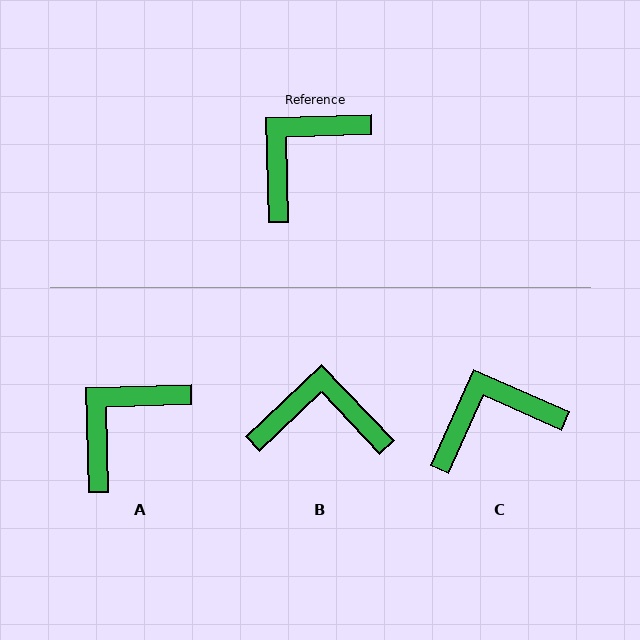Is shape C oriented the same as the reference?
No, it is off by about 25 degrees.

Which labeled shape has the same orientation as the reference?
A.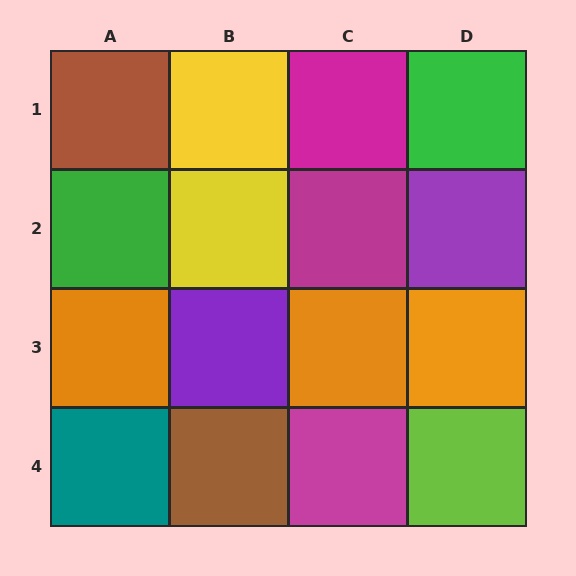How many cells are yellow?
2 cells are yellow.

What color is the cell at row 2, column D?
Purple.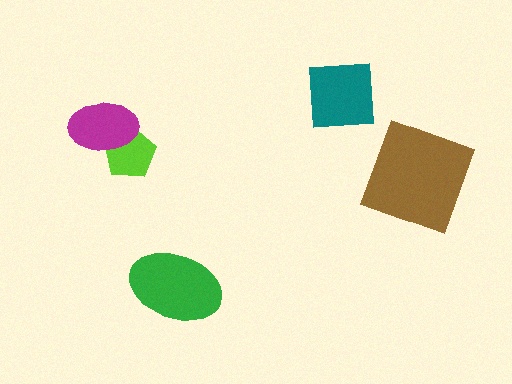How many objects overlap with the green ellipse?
0 objects overlap with the green ellipse.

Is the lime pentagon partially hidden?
Yes, it is partially covered by another shape.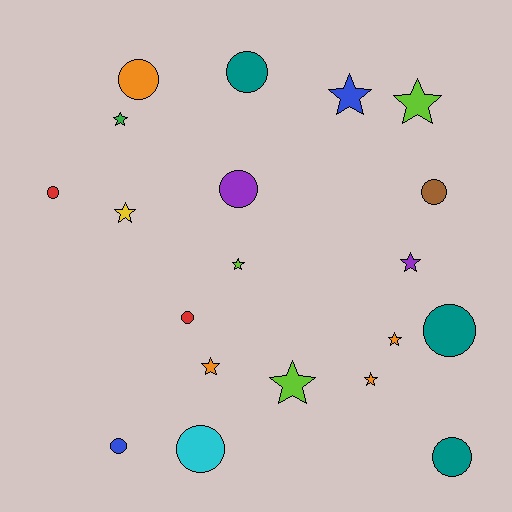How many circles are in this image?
There are 10 circles.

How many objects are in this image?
There are 20 objects.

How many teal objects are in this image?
There are 3 teal objects.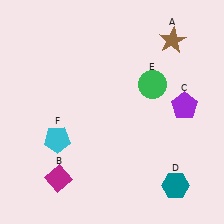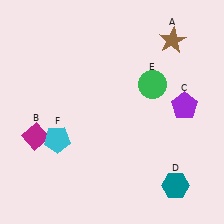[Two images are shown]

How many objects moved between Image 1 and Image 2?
1 object moved between the two images.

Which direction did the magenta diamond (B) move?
The magenta diamond (B) moved up.